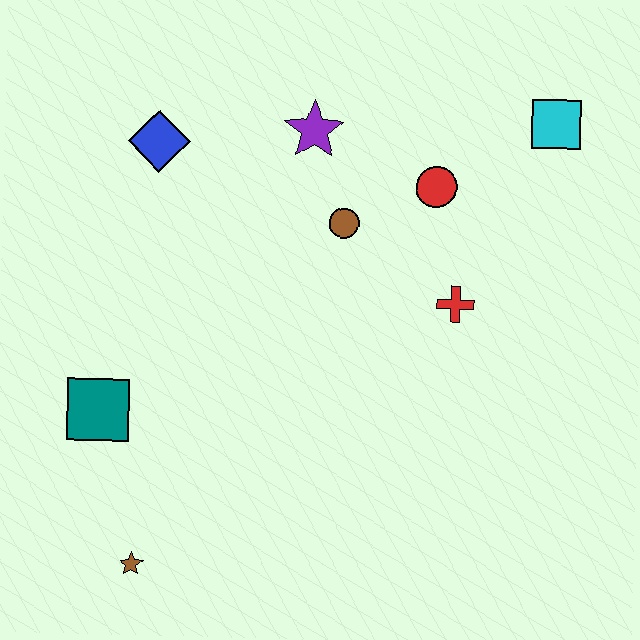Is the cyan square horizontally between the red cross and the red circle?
No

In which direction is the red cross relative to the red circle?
The red cross is below the red circle.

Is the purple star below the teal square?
No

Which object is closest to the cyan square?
The red circle is closest to the cyan square.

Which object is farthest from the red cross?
The brown star is farthest from the red cross.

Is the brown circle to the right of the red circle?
No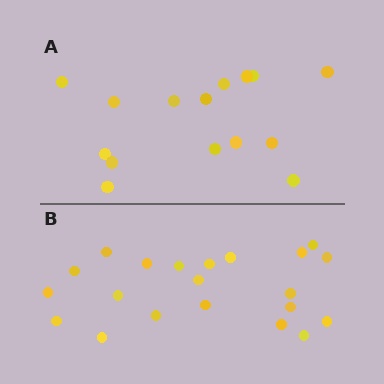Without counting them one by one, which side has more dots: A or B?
Region B (the bottom region) has more dots.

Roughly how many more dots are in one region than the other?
Region B has about 6 more dots than region A.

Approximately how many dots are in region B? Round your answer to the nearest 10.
About 20 dots. (The exact count is 21, which rounds to 20.)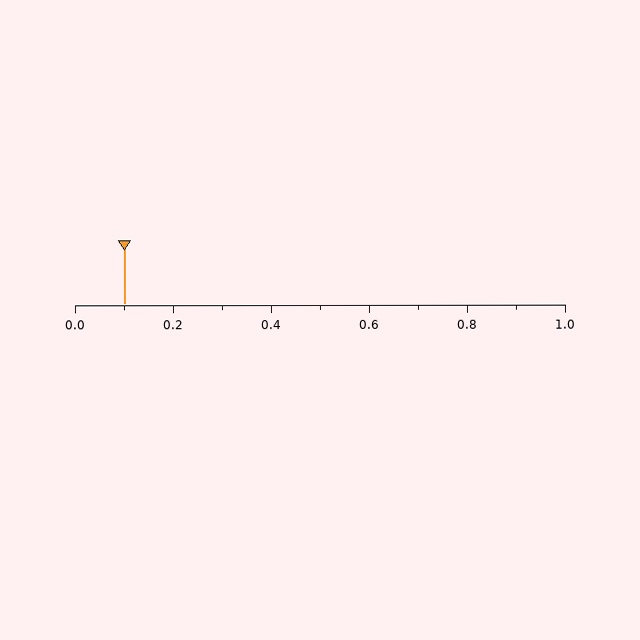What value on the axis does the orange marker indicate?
The marker indicates approximately 0.1.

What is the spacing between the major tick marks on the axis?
The major ticks are spaced 0.2 apart.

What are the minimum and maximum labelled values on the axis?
The axis runs from 0.0 to 1.0.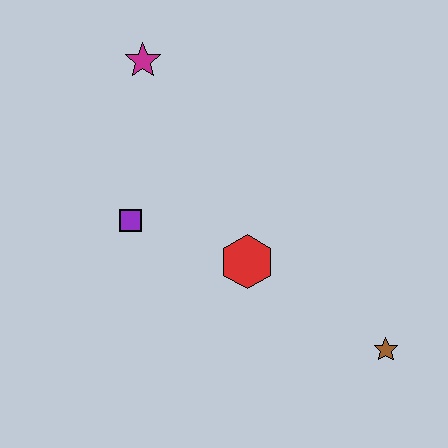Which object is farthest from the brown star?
The magenta star is farthest from the brown star.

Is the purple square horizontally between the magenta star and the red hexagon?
No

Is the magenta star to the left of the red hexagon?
Yes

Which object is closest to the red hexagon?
The purple square is closest to the red hexagon.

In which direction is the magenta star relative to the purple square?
The magenta star is above the purple square.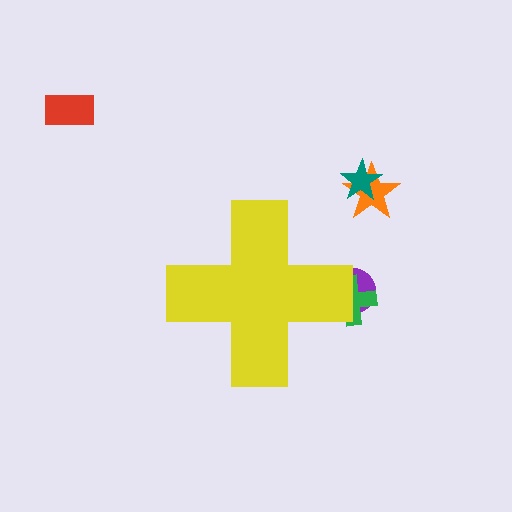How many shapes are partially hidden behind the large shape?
2 shapes are partially hidden.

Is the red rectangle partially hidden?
No, the red rectangle is fully visible.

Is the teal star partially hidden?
No, the teal star is fully visible.